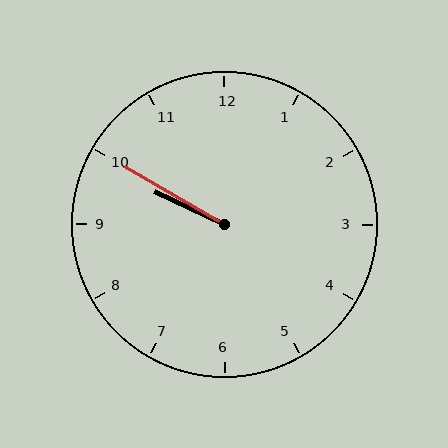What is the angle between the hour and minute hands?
Approximately 5 degrees.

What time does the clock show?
9:50.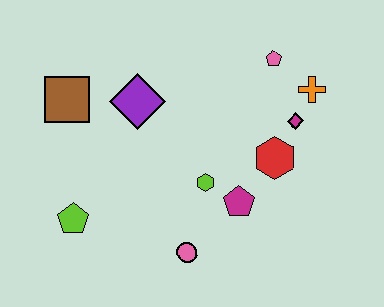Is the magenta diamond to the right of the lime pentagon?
Yes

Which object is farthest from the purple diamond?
The orange cross is farthest from the purple diamond.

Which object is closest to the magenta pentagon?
The lime hexagon is closest to the magenta pentagon.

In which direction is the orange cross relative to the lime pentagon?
The orange cross is to the right of the lime pentagon.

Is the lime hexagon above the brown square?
No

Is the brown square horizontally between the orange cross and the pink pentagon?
No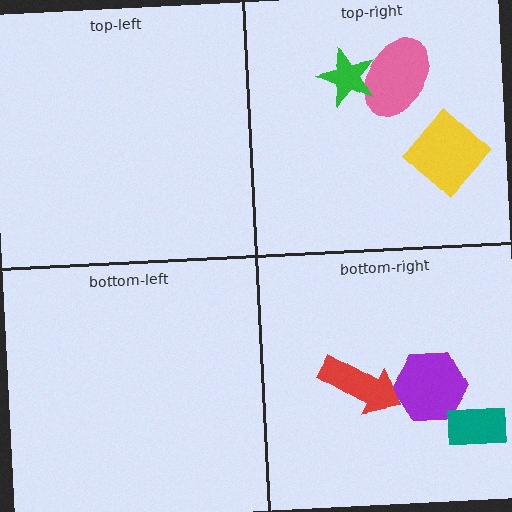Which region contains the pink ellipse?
The top-right region.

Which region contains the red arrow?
The bottom-right region.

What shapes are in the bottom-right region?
The purple hexagon, the teal rectangle, the red arrow.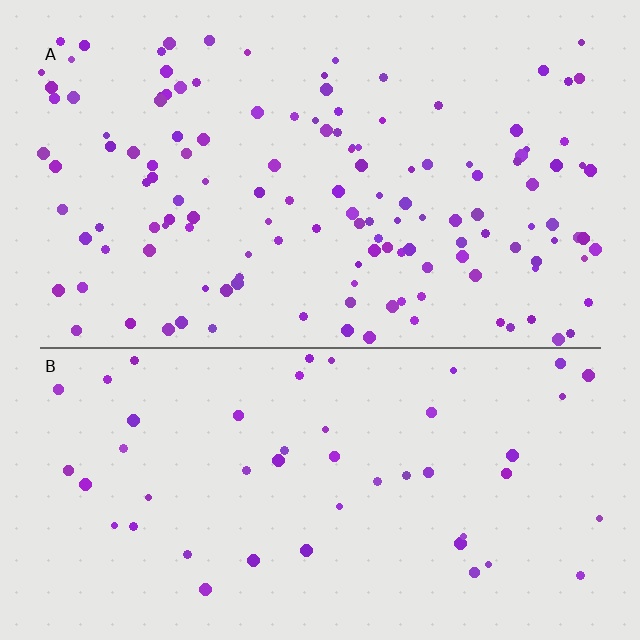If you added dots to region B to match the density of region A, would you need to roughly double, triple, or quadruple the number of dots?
Approximately triple.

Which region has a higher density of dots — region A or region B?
A (the top).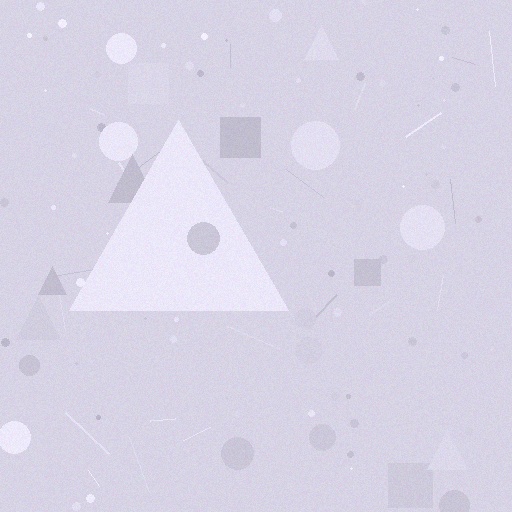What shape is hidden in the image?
A triangle is hidden in the image.